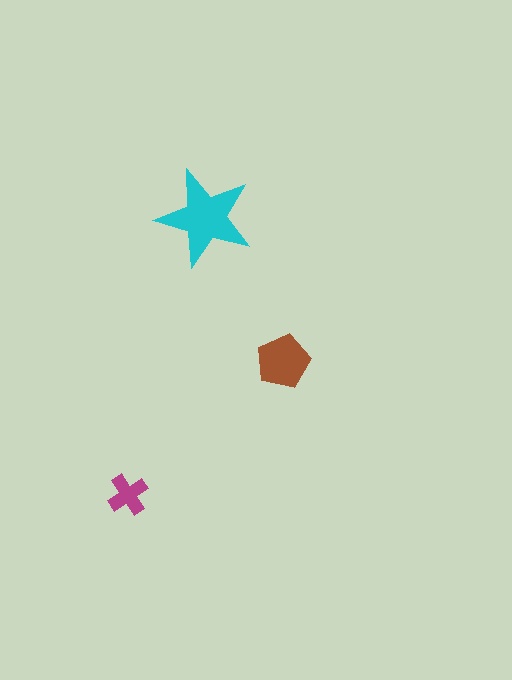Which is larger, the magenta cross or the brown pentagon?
The brown pentagon.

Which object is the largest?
The cyan star.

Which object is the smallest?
The magenta cross.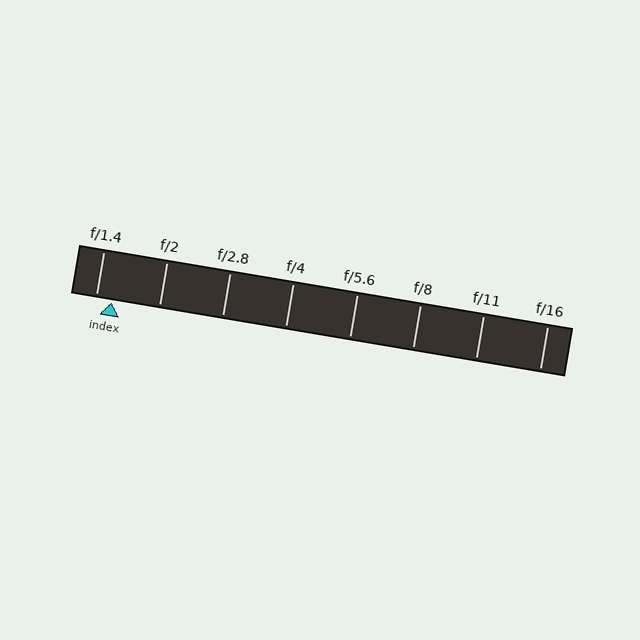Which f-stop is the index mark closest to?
The index mark is closest to f/1.4.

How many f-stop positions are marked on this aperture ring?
There are 8 f-stop positions marked.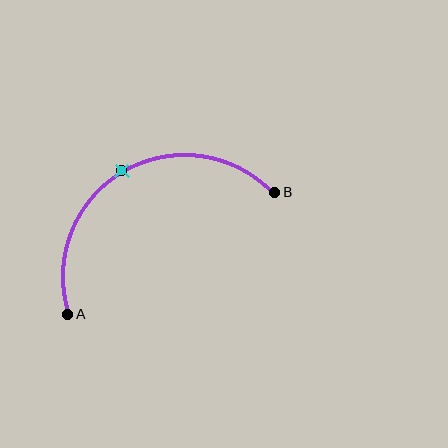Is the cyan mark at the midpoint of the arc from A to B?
Yes. The cyan mark lies on the arc at equal arc-length from both A and B — it is the arc midpoint.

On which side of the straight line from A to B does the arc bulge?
The arc bulges above the straight line connecting A and B.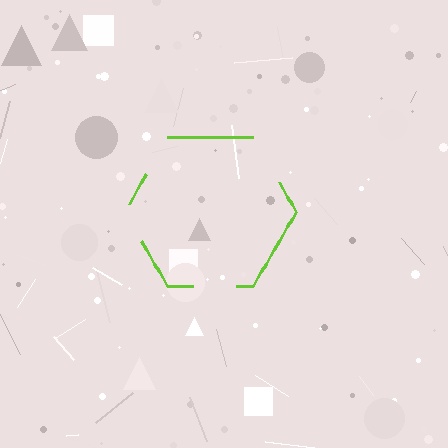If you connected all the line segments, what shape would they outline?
They would outline a hexagon.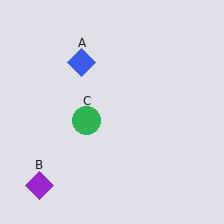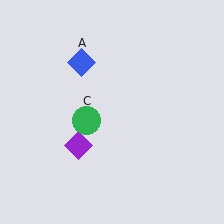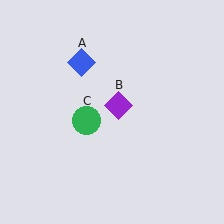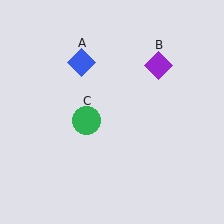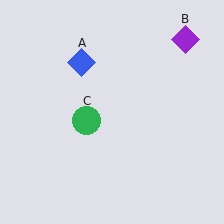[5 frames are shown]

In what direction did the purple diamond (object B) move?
The purple diamond (object B) moved up and to the right.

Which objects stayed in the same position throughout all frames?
Blue diamond (object A) and green circle (object C) remained stationary.